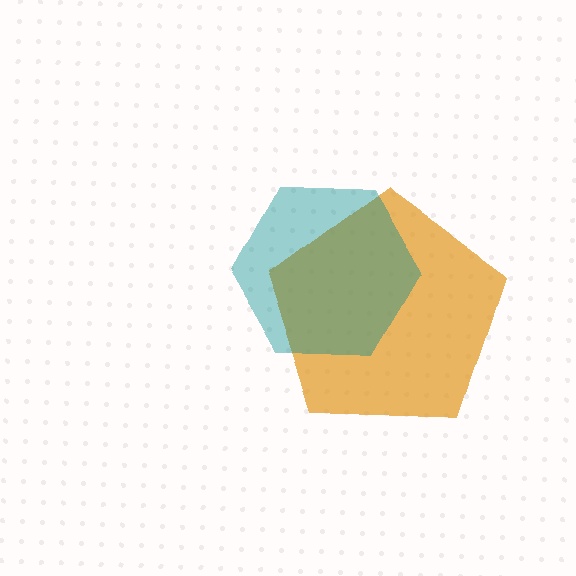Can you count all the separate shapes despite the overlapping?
Yes, there are 2 separate shapes.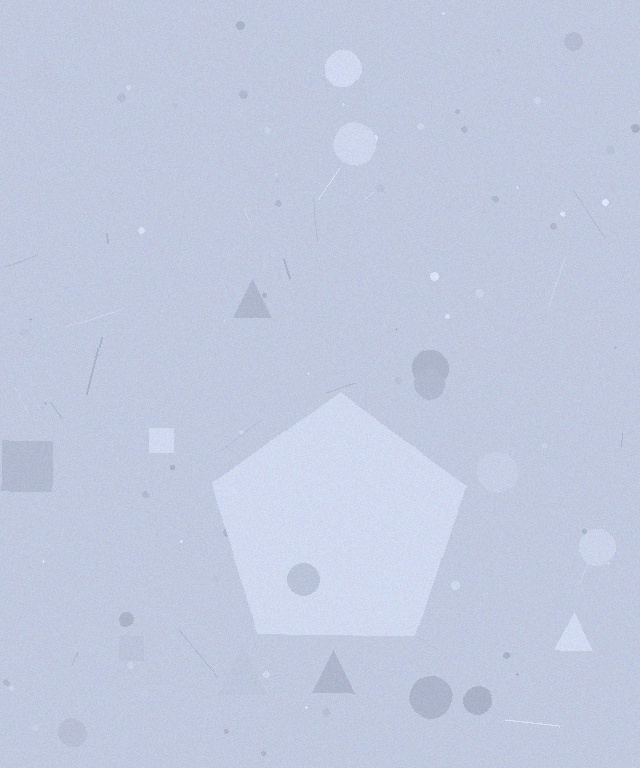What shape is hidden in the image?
A pentagon is hidden in the image.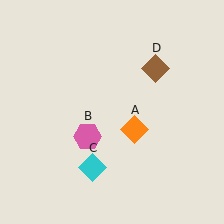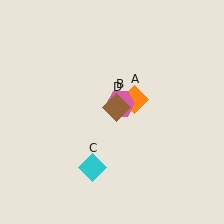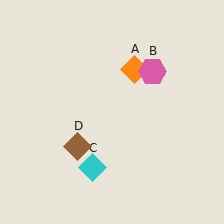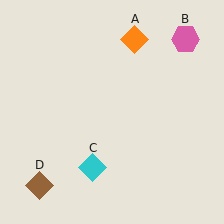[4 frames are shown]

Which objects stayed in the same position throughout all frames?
Cyan diamond (object C) remained stationary.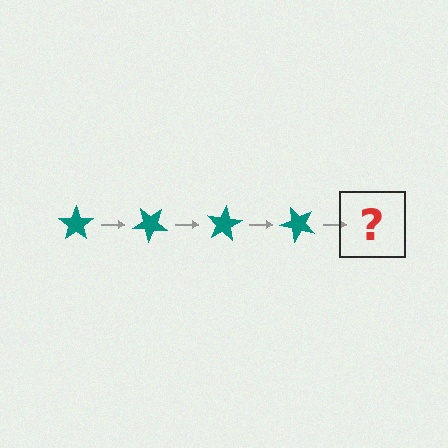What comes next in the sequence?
The next element should be a teal star rotated 160 degrees.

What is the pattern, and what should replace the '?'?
The pattern is that the star rotates 40 degrees each step. The '?' should be a teal star rotated 160 degrees.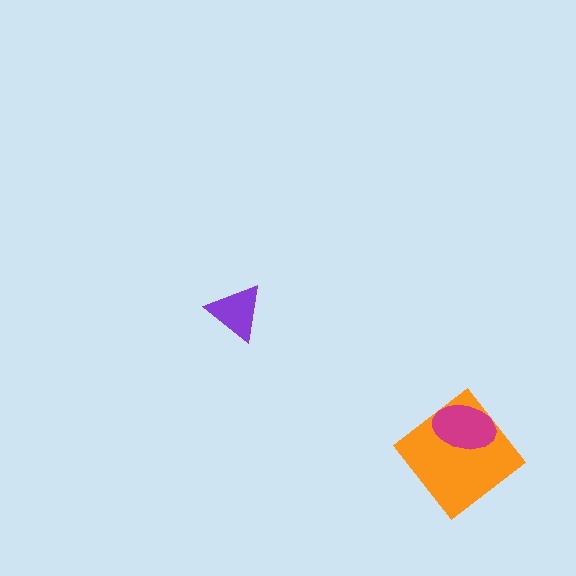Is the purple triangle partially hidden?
No, no other shape covers it.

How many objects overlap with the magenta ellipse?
1 object overlaps with the magenta ellipse.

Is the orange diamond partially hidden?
Yes, it is partially covered by another shape.